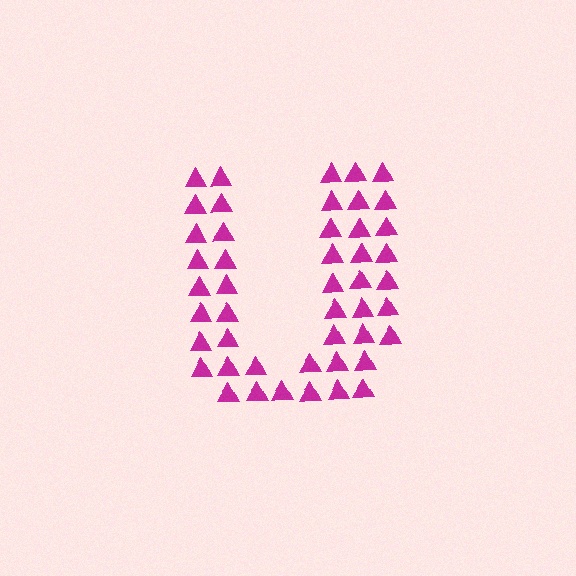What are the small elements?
The small elements are triangles.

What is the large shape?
The large shape is the letter U.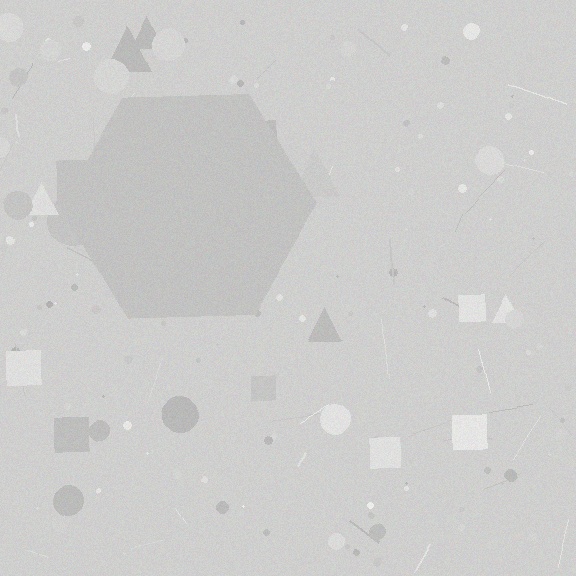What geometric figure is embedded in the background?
A hexagon is embedded in the background.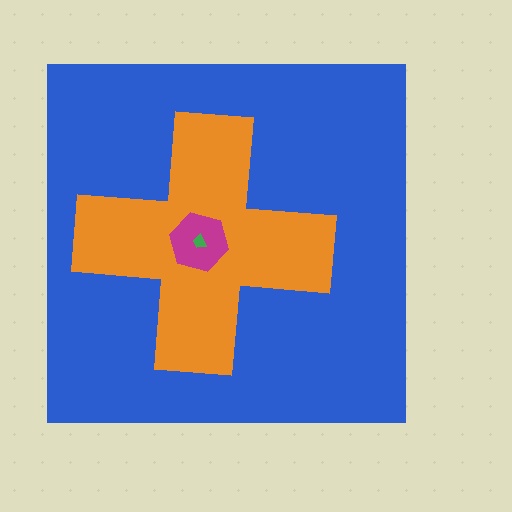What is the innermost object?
The green trapezoid.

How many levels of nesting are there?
4.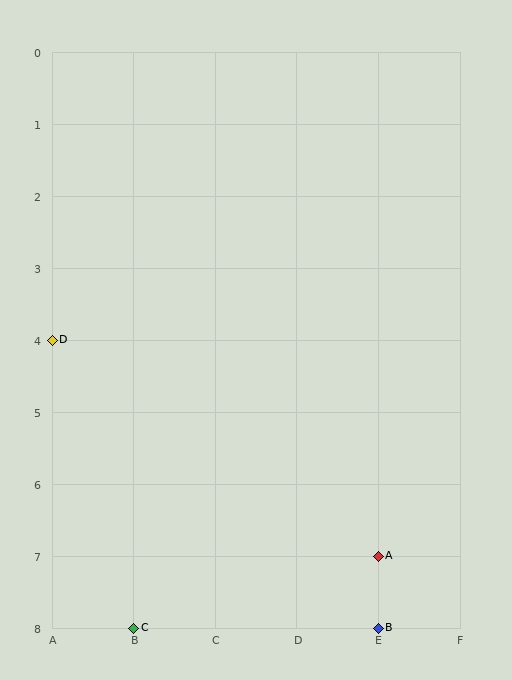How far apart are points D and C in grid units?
Points D and C are 1 column and 4 rows apart (about 4.1 grid units diagonally).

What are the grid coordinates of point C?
Point C is at grid coordinates (B, 8).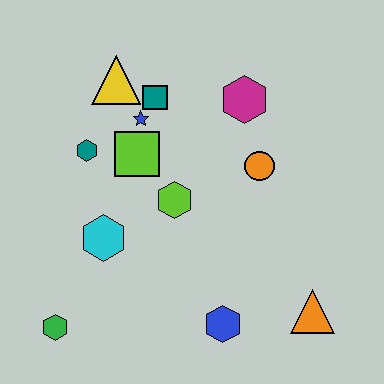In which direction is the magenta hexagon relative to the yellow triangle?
The magenta hexagon is to the right of the yellow triangle.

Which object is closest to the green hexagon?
The cyan hexagon is closest to the green hexagon.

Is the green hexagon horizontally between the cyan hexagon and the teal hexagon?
No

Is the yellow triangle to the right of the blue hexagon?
No